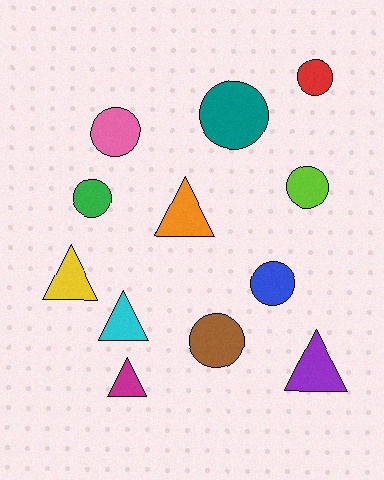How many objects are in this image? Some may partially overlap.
There are 12 objects.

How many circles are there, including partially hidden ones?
There are 7 circles.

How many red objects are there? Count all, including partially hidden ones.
There is 1 red object.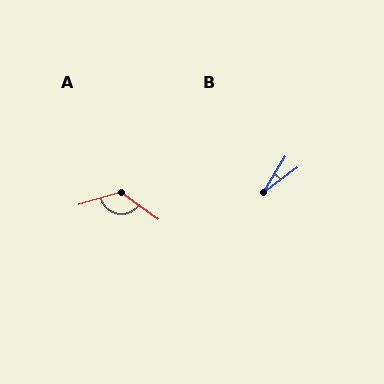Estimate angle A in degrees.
Approximately 128 degrees.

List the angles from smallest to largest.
B (21°), A (128°).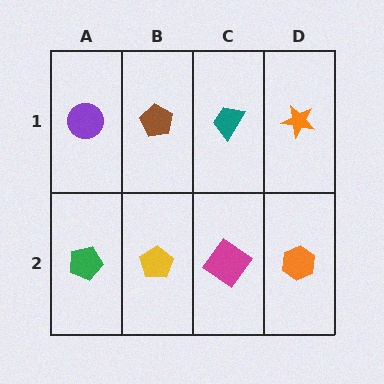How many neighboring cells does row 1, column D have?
2.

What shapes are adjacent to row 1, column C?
A magenta diamond (row 2, column C), a brown pentagon (row 1, column B), an orange star (row 1, column D).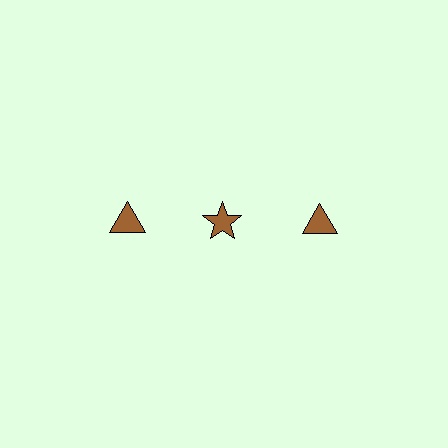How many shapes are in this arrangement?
There are 3 shapes arranged in a grid pattern.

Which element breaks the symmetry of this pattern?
The brown star in the top row, second from left column breaks the symmetry. All other shapes are brown triangles.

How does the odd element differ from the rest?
It has a different shape: star instead of triangle.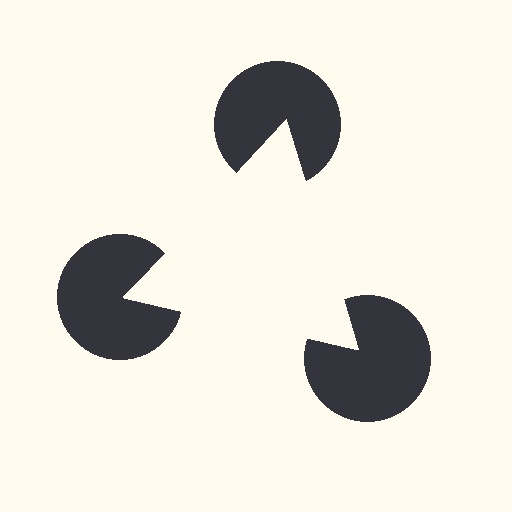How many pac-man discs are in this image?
There are 3 — one at each vertex of the illusory triangle.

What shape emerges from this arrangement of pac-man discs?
An illusory triangle — its edges are inferred from the aligned wedge cuts in the pac-man discs, not physically drawn.